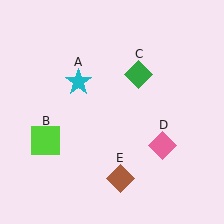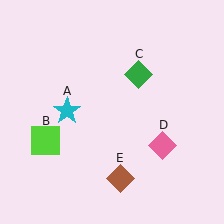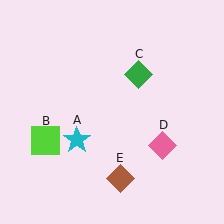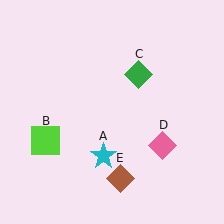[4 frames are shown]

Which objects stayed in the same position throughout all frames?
Lime square (object B) and green diamond (object C) and pink diamond (object D) and brown diamond (object E) remained stationary.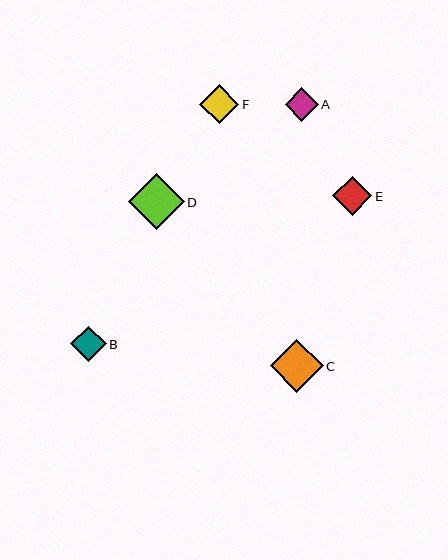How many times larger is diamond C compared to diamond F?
Diamond C is approximately 1.4 times the size of diamond F.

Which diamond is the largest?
Diamond D is the largest with a size of approximately 56 pixels.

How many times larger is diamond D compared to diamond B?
Diamond D is approximately 1.6 times the size of diamond B.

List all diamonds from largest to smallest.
From largest to smallest: D, C, E, F, B, A.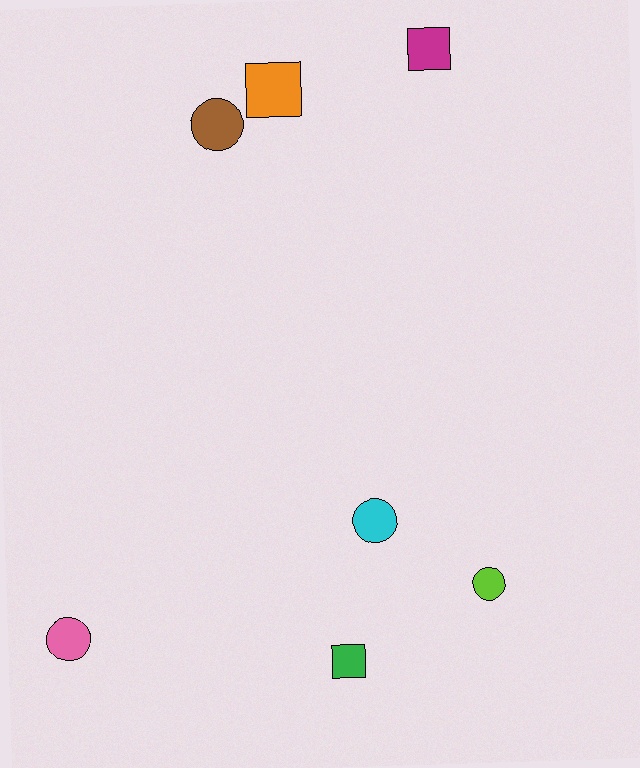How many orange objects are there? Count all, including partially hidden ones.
There is 1 orange object.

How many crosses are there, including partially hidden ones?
There are no crosses.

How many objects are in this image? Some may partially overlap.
There are 7 objects.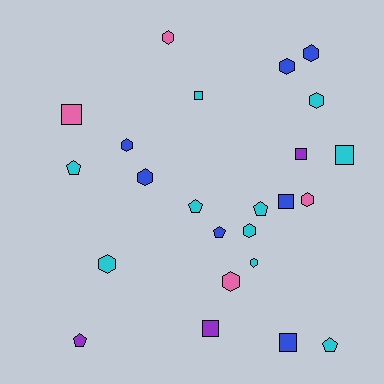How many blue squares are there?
There are 2 blue squares.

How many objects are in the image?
There are 24 objects.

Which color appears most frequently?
Cyan, with 10 objects.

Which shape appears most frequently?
Hexagon, with 11 objects.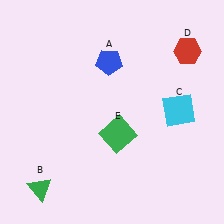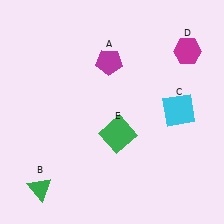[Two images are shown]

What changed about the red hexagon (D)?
In Image 1, D is red. In Image 2, it changed to magenta.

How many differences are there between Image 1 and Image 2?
There are 2 differences between the two images.